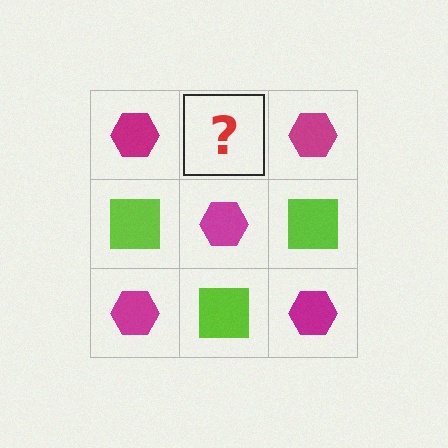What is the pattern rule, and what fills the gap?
The rule is that it alternates magenta hexagon and lime square in a checkerboard pattern. The gap should be filled with a lime square.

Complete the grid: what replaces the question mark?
The question mark should be replaced with a lime square.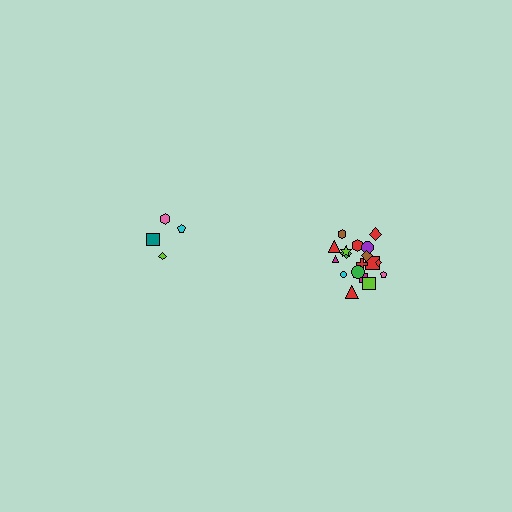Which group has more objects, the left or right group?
The right group.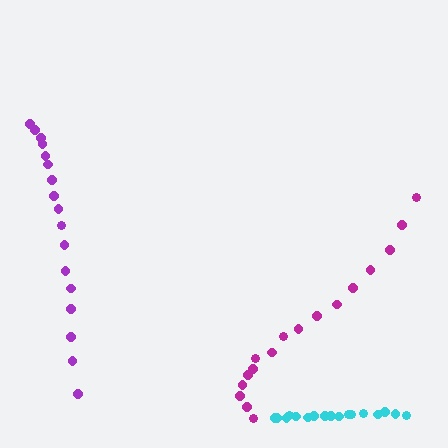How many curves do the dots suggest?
There are 3 distinct paths.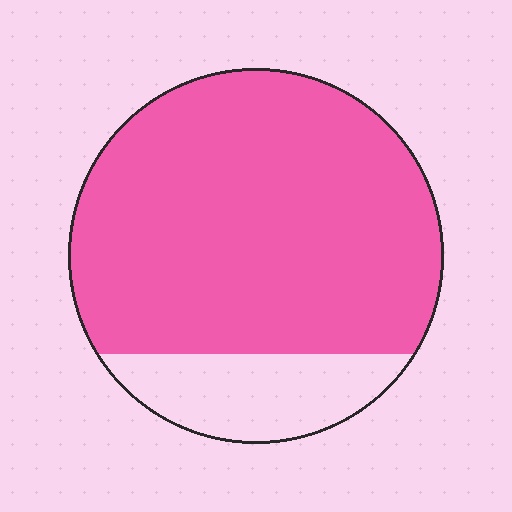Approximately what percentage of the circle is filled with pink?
Approximately 80%.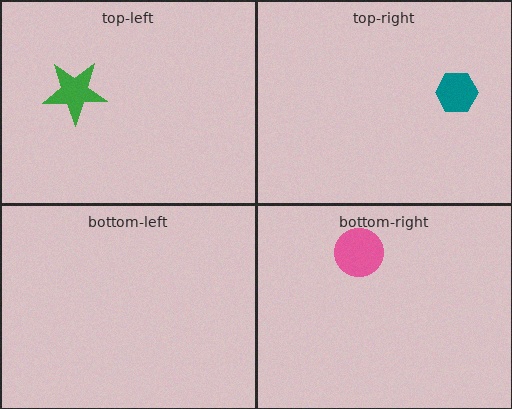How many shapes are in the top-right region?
1.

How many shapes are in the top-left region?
1.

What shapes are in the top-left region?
The green star.